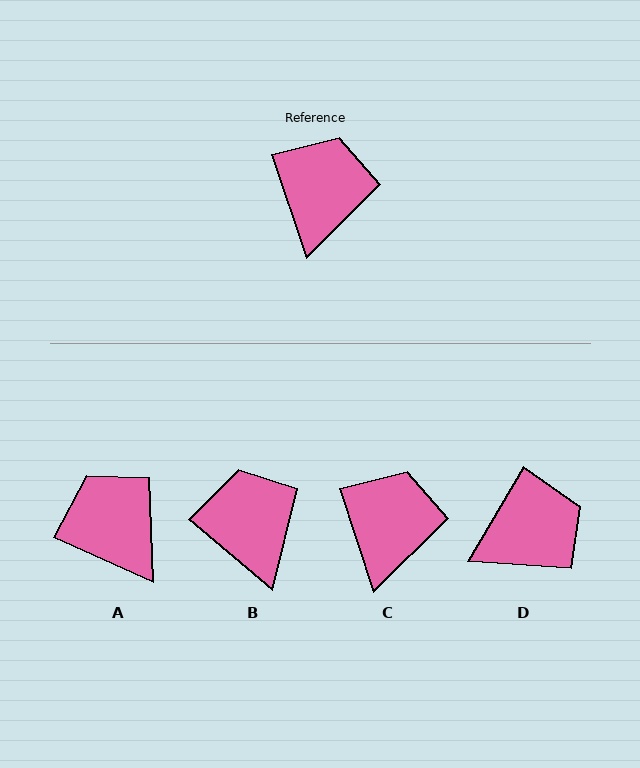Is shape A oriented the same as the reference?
No, it is off by about 48 degrees.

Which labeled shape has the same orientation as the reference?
C.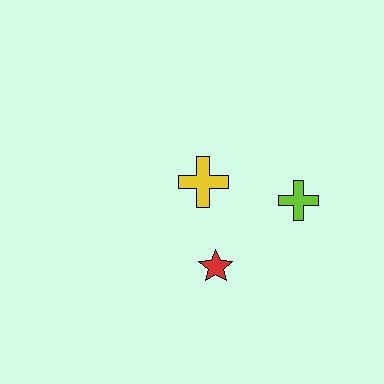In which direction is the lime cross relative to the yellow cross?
The lime cross is to the right of the yellow cross.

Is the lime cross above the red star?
Yes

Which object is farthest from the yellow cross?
The lime cross is farthest from the yellow cross.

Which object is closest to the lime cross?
The yellow cross is closest to the lime cross.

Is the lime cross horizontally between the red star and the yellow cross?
No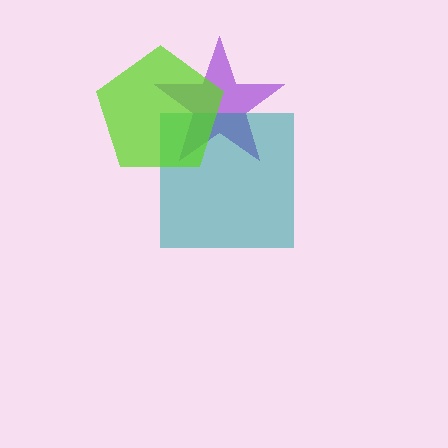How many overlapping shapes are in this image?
There are 3 overlapping shapes in the image.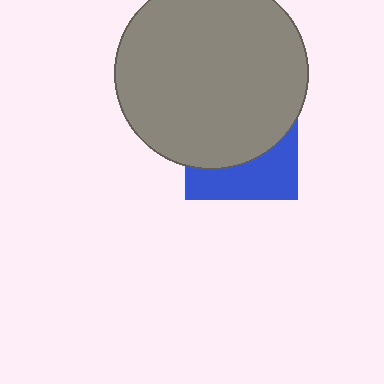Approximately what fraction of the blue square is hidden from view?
Roughly 63% of the blue square is hidden behind the gray circle.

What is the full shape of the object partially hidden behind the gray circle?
The partially hidden object is a blue square.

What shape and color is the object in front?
The object in front is a gray circle.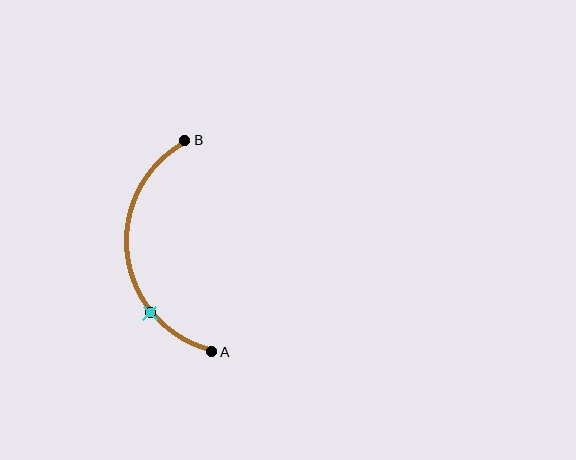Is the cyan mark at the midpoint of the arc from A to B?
No. The cyan mark lies on the arc but is closer to endpoint A. The arc midpoint would be at the point on the curve equidistant along the arc from both A and B.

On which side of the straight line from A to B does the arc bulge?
The arc bulges to the left of the straight line connecting A and B.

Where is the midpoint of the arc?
The arc midpoint is the point on the curve farthest from the straight line joining A and B. It sits to the left of that line.